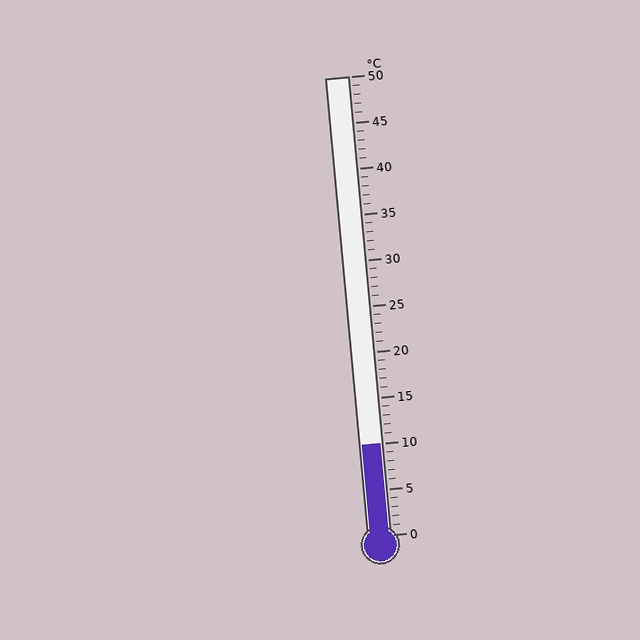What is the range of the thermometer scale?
The thermometer scale ranges from 0°C to 50°C.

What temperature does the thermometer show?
The thermometer shows approximately 10°C.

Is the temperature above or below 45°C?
The temperature is below 45°C.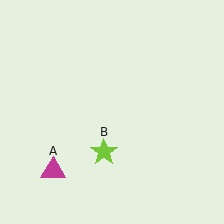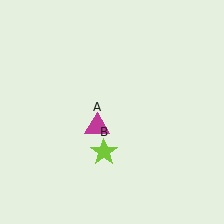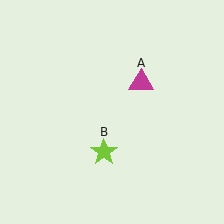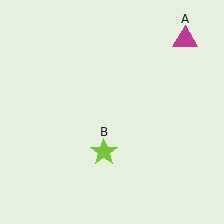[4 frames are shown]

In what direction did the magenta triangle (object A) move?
The magenta triangle (object A) moved up and to the right.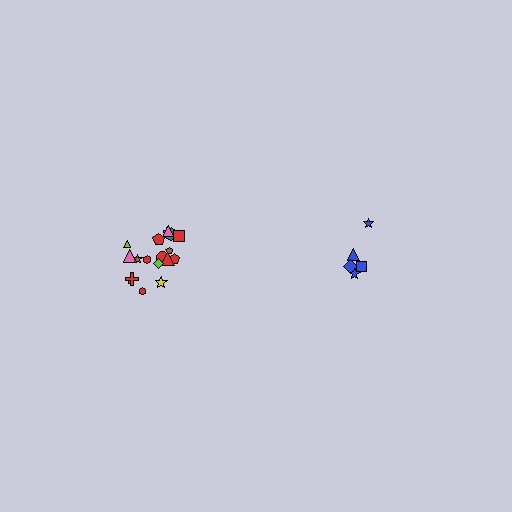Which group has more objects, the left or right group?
The left group.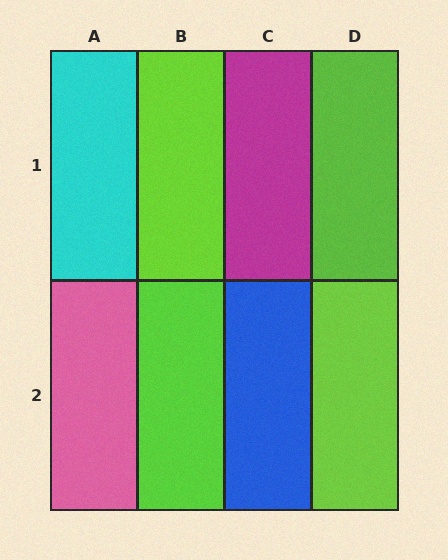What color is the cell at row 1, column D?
Lime.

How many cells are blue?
1 cell is blue.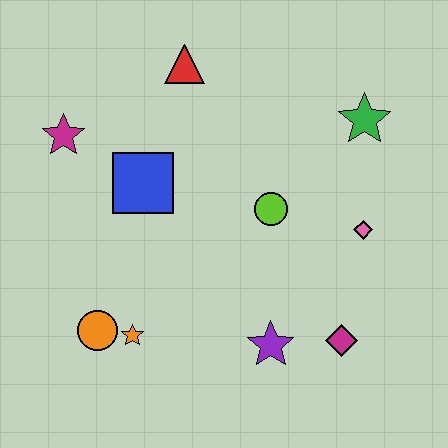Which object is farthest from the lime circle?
The magenta star is farthest from the lime circle.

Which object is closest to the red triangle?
The blue square is closest to the red triangle.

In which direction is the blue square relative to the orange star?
The blue square is above the orange star.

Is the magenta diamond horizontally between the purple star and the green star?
Yes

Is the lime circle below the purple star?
No